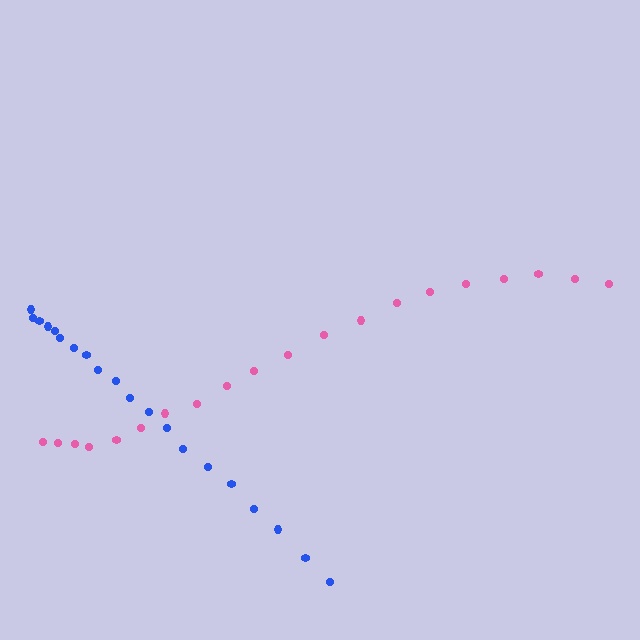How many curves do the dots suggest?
There are 2 distinct paths.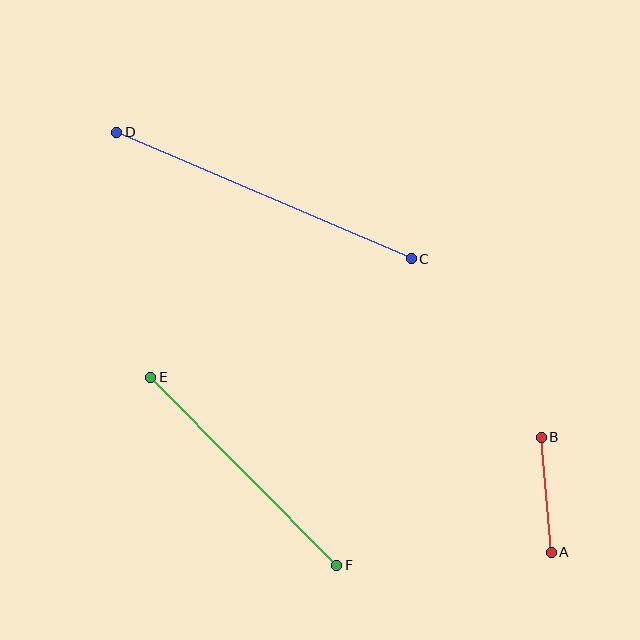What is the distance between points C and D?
The distance is approximately 320 pixels.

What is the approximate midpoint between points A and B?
The midpoint is at approximately (546, 495) pixels.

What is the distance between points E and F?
The distance is approximately 264 pixels.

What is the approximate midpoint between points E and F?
The midpoint is at approximately (244, 471) pixels.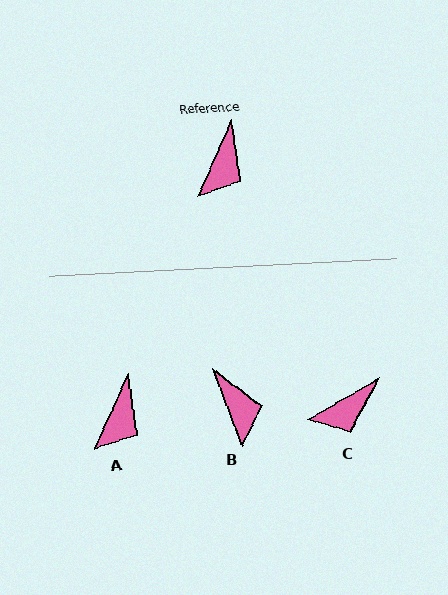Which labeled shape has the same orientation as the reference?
A.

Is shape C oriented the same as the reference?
No, it is off by about 37 degrees.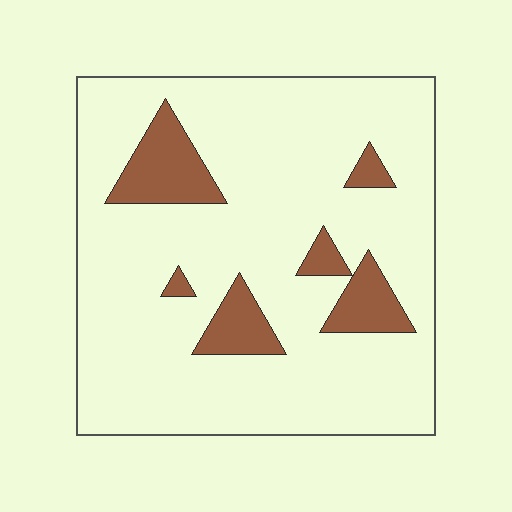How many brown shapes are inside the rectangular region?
6.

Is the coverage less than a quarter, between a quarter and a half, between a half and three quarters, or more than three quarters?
Less than a quarter.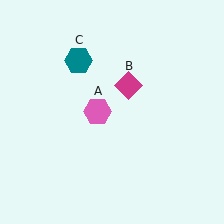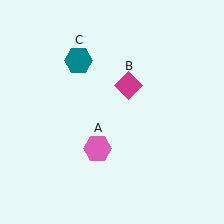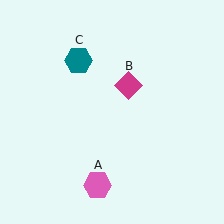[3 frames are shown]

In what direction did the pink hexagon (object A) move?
The pink hexagon (object A) moved down.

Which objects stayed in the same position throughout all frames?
Magenta diamond (object B) and teal hexagon (object C) remained stationary.